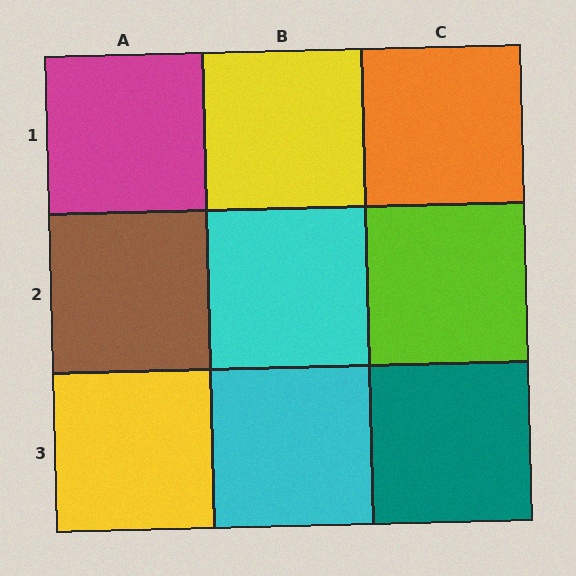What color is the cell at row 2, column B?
Cyan.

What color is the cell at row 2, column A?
Brown.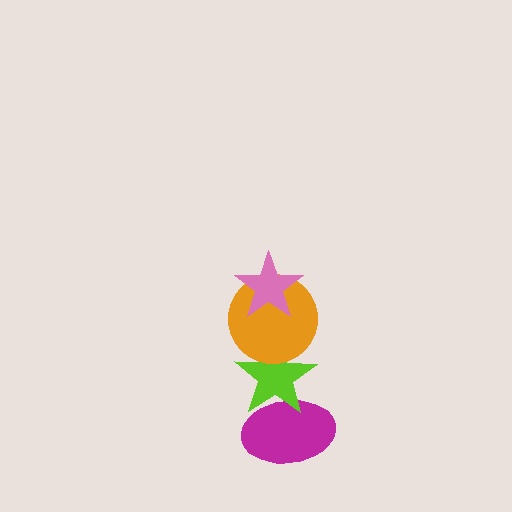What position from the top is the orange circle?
The orange circle is 2nd from the top.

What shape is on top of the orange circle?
The pink star is on top of the orange circle.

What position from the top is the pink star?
The pink star is 1st from the top.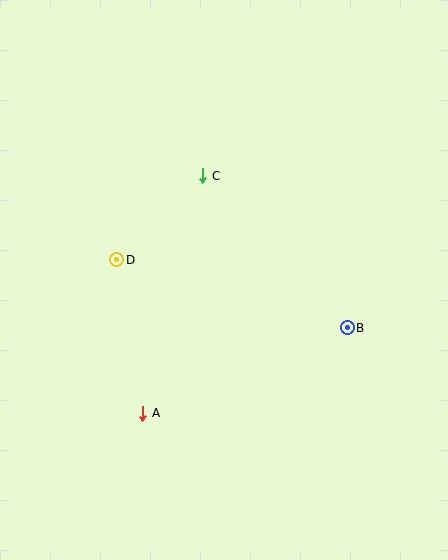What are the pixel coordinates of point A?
Point A is at (143, 413).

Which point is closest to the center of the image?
Point C at (203, 176) is closest to the center.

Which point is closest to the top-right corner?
Point C is closest to the top-right corner.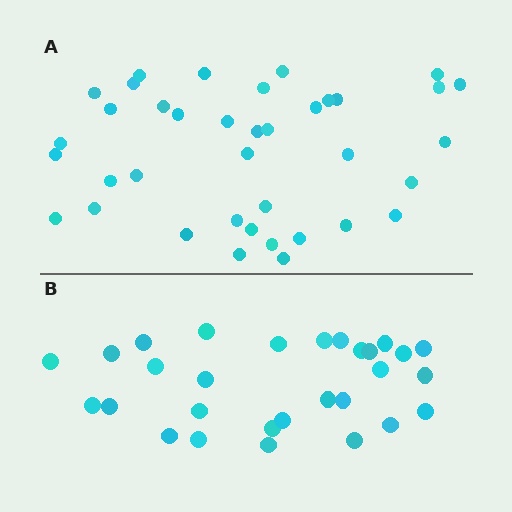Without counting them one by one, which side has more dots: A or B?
Region A (the top region) has more dots.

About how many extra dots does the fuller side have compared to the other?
Region A has roughly 8 or so more dots than region B.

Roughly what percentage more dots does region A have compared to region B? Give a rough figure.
About 30% more.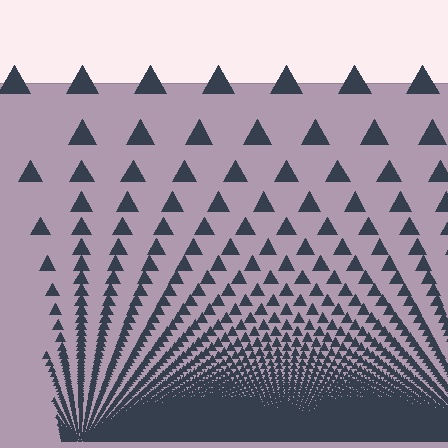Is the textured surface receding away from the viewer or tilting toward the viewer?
The surface appears to tilt toward the viewer. Texture elements get larger and sparser toward the top.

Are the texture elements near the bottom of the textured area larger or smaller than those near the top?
Smaller. The gradient is inverted — elements near the bottom are smaller and denser.